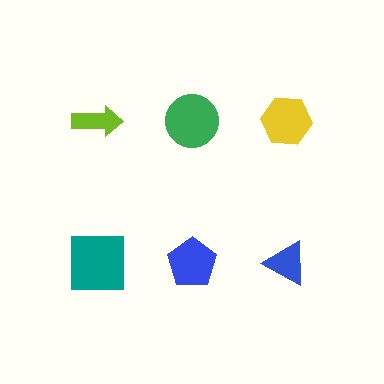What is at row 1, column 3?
A yellow hexagon.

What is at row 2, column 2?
A blue pentagon.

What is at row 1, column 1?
A lime arrow.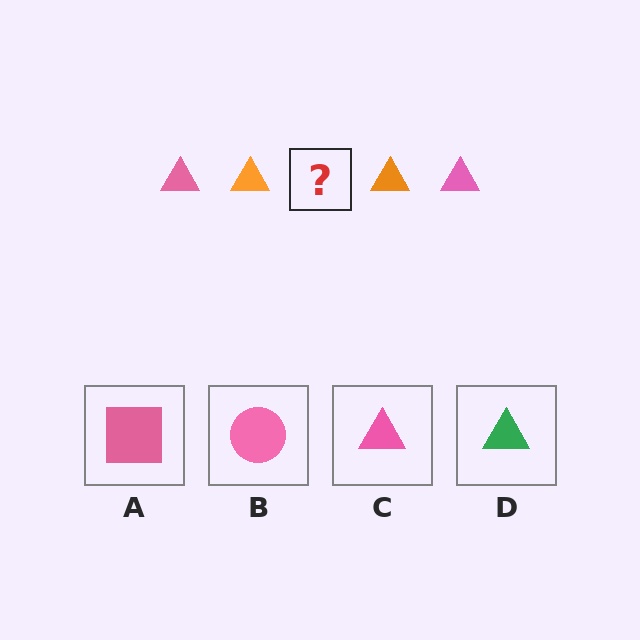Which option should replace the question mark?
Option C.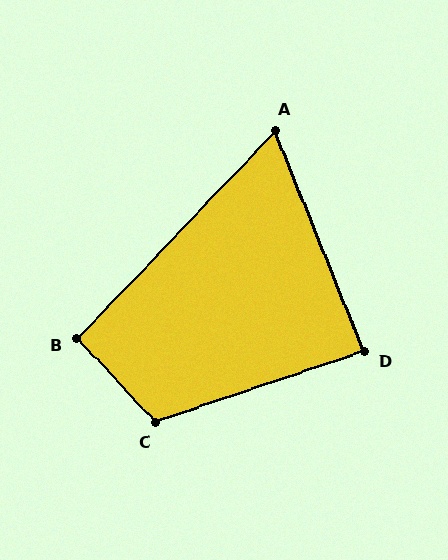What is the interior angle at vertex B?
Approximately 93 degrees (approximately right).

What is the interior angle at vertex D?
Approximately 87 degrees (approximately right).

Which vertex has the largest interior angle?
C, at approximately 114 degrees.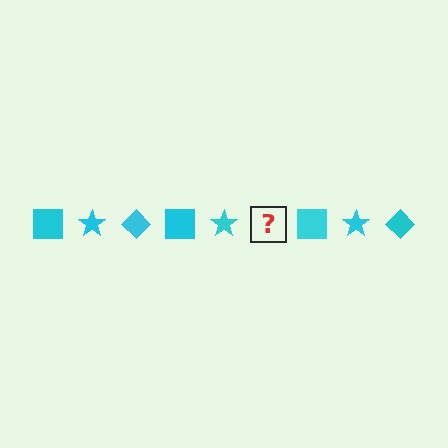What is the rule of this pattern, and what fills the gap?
The rule is that the pattern cycles through square, star, diamond shapes in cyan. The gap should be filled with a cyan diamond.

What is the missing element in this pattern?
The missing element is a cyan diamond.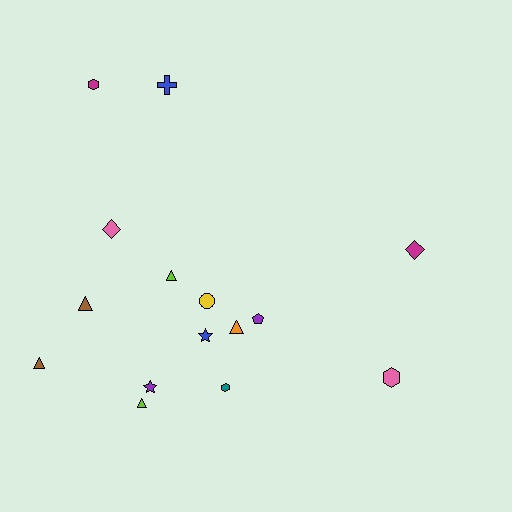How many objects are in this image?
There are 15 objects.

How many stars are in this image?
There are 2 stars.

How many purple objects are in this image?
There are 2 purple objects.